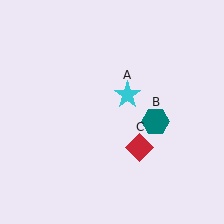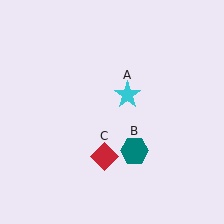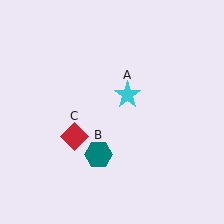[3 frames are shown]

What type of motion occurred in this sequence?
The teal hexagon (object B), red diamond (object C) rotated clockwise around the center of the scene.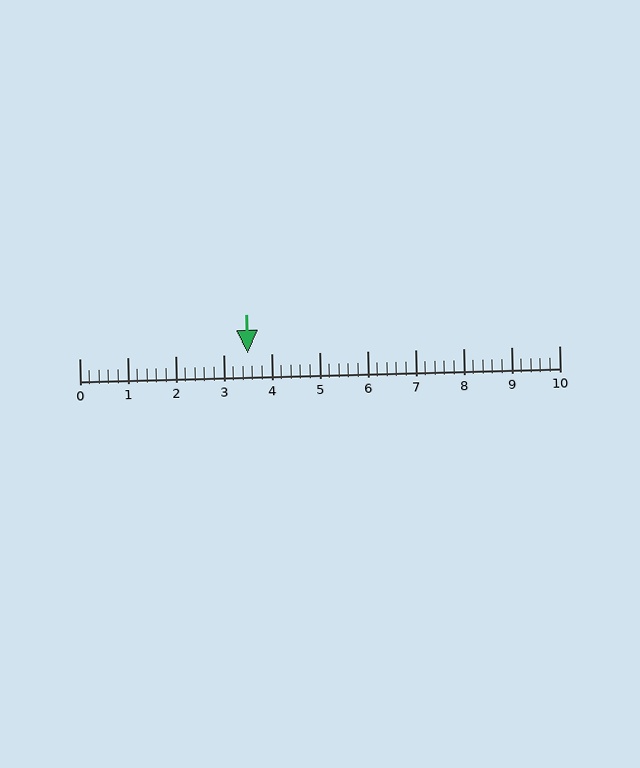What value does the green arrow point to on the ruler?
The green arrow points to approximately 3.5.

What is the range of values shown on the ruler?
The ruler shows values from 0 to 10.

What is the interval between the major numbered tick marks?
The major tick marks are spaced 1 units apart.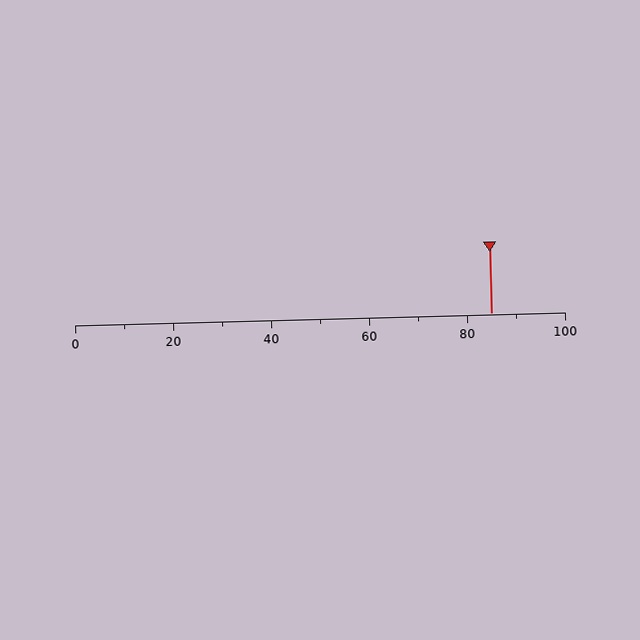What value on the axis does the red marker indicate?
The marker indicates approximately 85.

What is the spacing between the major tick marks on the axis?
The major ticks are spaced 20 apart.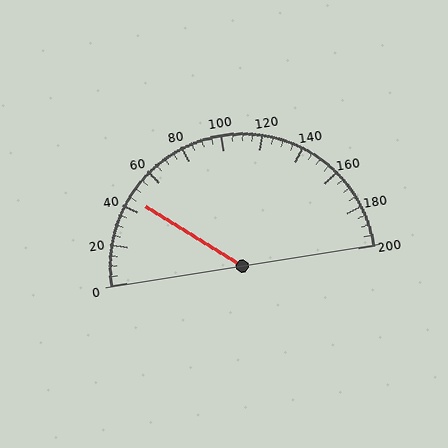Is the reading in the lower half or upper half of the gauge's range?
The reading is in the lower half of the range (0 to 200).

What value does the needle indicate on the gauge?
The needle indicates approximately 45.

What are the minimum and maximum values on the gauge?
The gauge ranges from 0 to 200.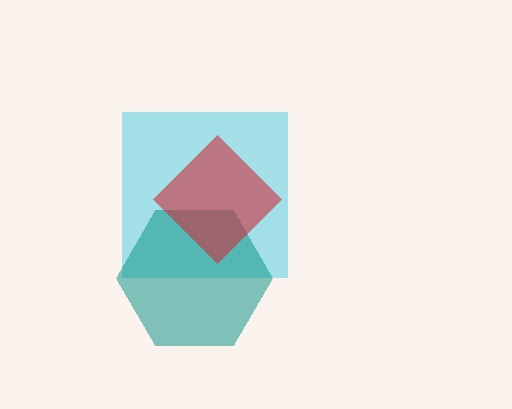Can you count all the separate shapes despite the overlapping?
Yes, there are 3 separate shapes.